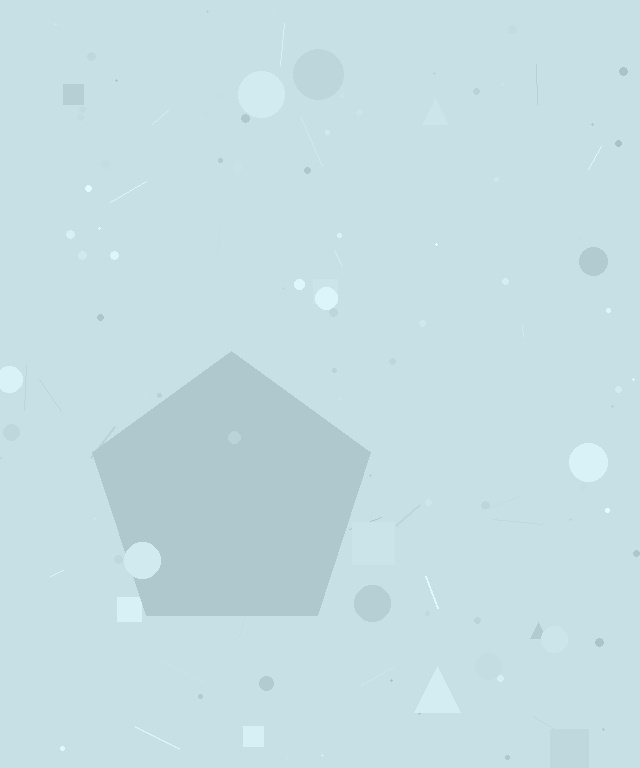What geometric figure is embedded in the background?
A pentagon is embedded in the background.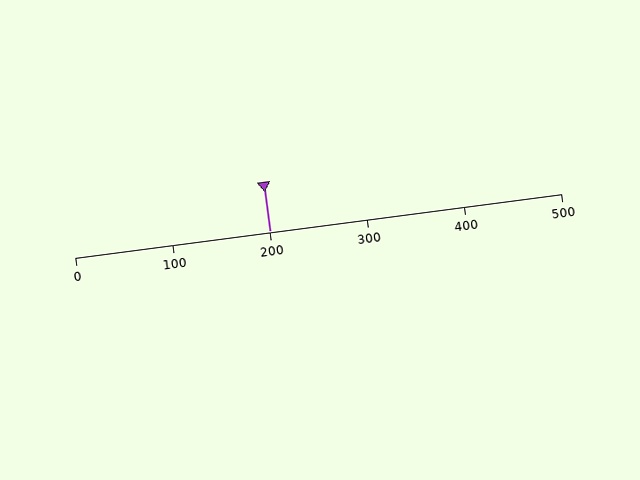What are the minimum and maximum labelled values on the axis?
The axis runs from 0 to 500.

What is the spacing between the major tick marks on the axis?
The major ticks are spaced 100 apart.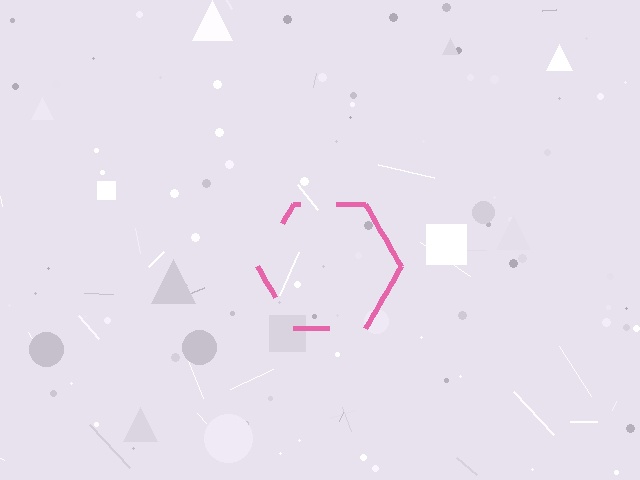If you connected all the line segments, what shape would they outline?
They would outline a hexagon.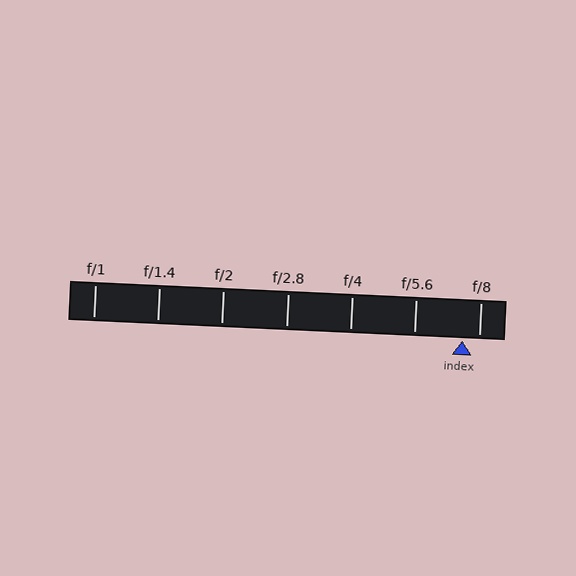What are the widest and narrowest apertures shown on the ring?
The widest aperture shown is f/1 and the narrowest is f/8.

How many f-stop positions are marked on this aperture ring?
There are 7 f-stop positions marked.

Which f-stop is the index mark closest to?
The index mark is closest to f/8.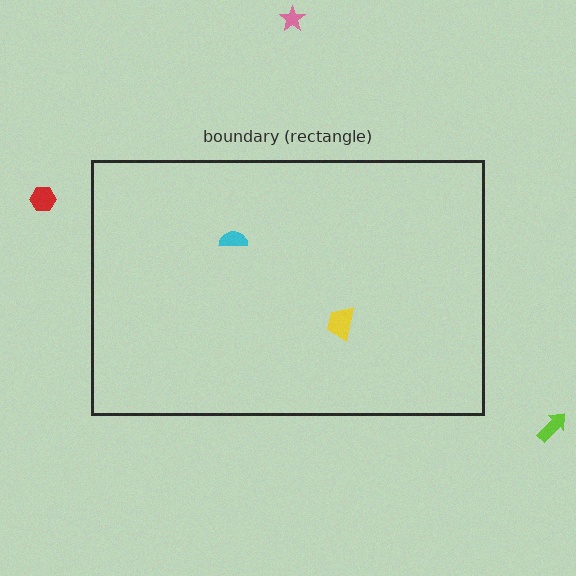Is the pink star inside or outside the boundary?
Outside.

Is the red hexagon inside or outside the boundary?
Outside.